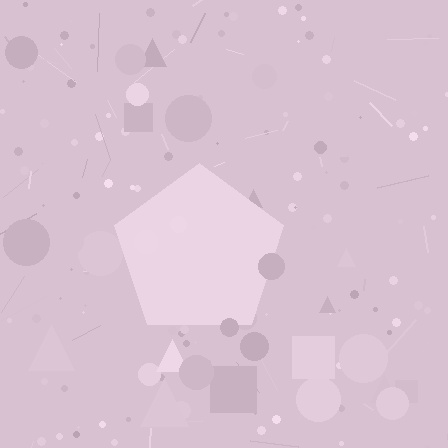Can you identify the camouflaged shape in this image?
The camouflaged shape is a pentagon.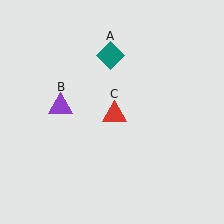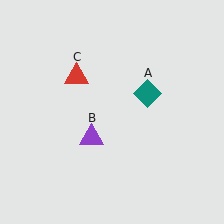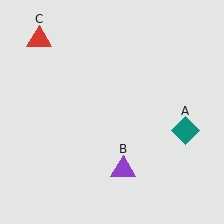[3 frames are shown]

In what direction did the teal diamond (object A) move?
The teal diamond (object A) moved down and to the right.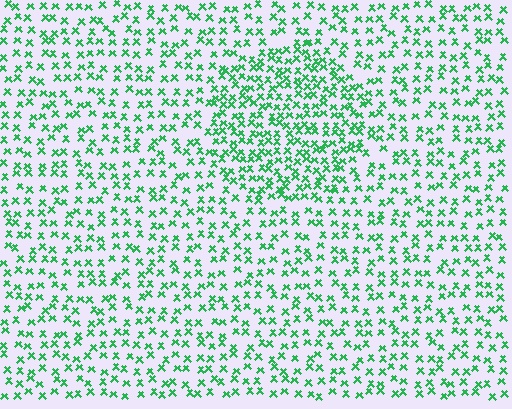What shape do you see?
I see a circle.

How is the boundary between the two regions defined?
The boundary is defined by a change in element density (approximately 1.7x ratio). All elements are the same color, size, and shape.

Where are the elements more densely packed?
The elements are more densely packed inside the circle boundary.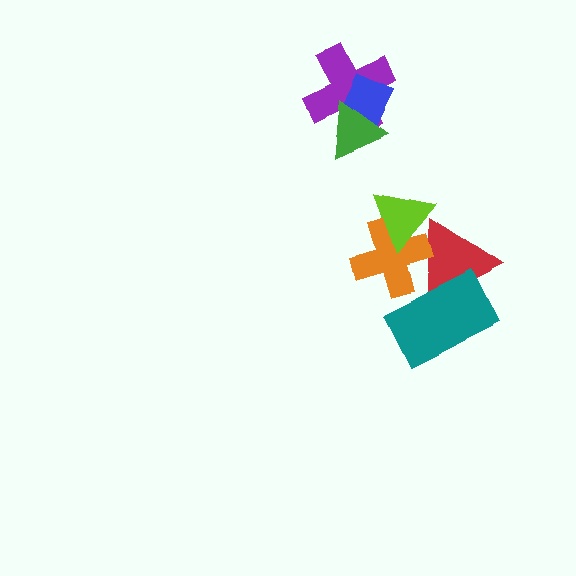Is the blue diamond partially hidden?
Yes, it is partially covered by another shape.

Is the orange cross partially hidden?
Yes, it is partially covered by another shape.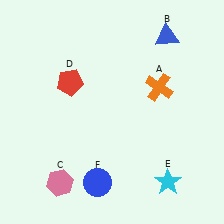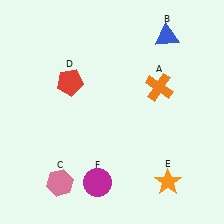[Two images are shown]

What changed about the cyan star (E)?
In Image 1, E is cyan. In Image 2, it changed to orange.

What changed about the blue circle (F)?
In Image 1, F is blue. In Image 2, it changed to magenta.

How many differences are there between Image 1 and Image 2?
There are 2 differences between the two images.